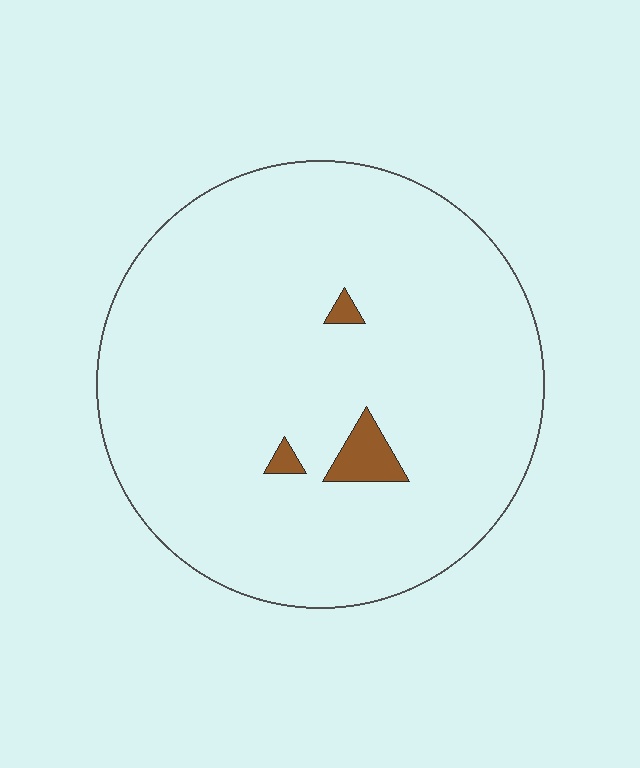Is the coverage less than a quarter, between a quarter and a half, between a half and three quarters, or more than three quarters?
Less than a quarter.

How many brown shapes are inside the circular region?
3.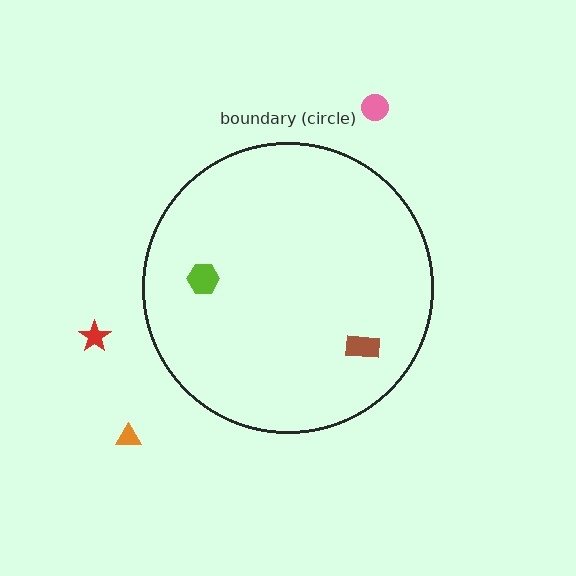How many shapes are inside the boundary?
2 inside, 3 outside.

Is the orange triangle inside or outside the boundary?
Outside.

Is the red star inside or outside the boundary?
Outside.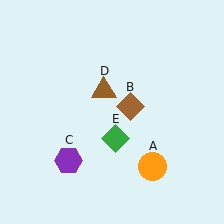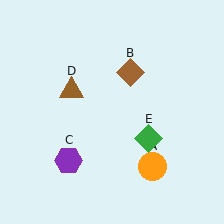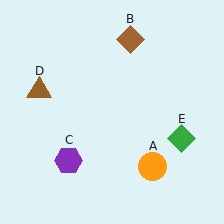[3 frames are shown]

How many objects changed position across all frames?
3 objects changed position: brown diamond (object B), brown triangle (object D), green diamond (object E).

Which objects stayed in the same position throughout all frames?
Orange circle (object A) and purple hexagon (object C) remained stationary.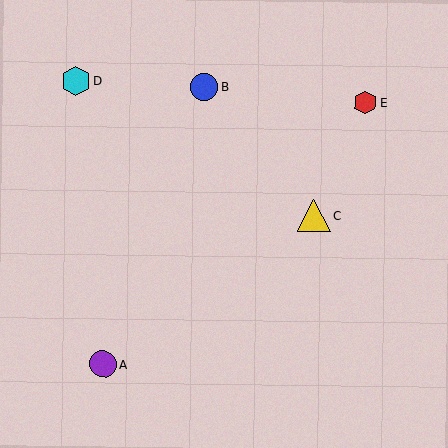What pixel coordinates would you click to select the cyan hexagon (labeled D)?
Click at (76, 81) to select the cyan hexagon D.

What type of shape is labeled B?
Shape B is a blue circle.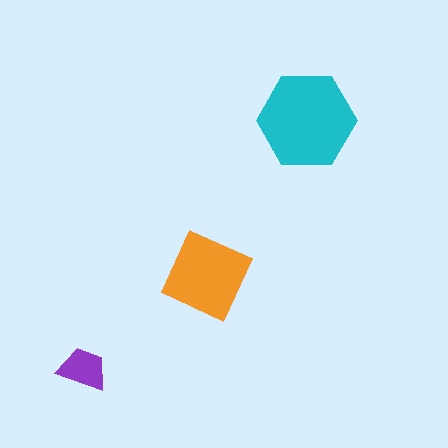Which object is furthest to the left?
The purple trapezoid is leftmost.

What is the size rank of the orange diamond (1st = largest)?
2nd.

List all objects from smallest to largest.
The purple trapezoid, the orange diamond, the cyan hexagon.